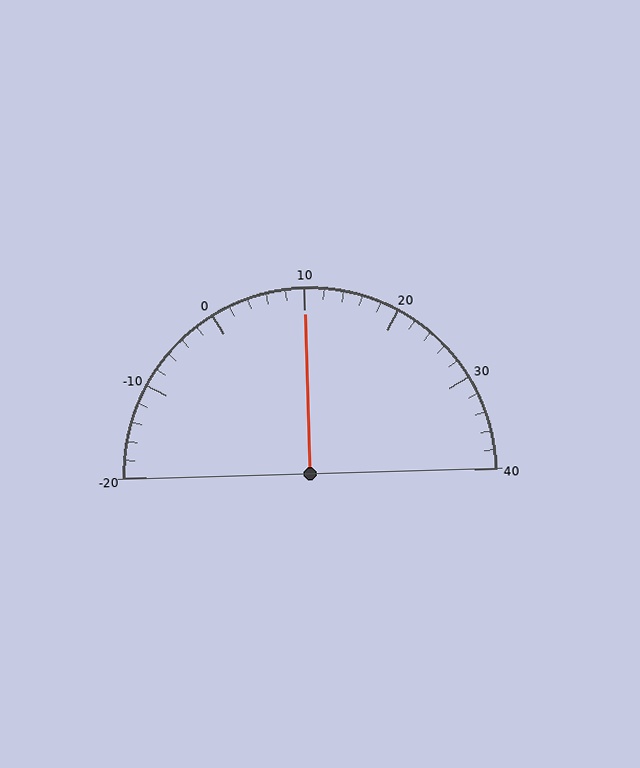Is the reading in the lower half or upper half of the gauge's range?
The reading is in the upper half of the range (-20 to 40).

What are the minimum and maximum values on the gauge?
The gauge ranges from -20 to 40.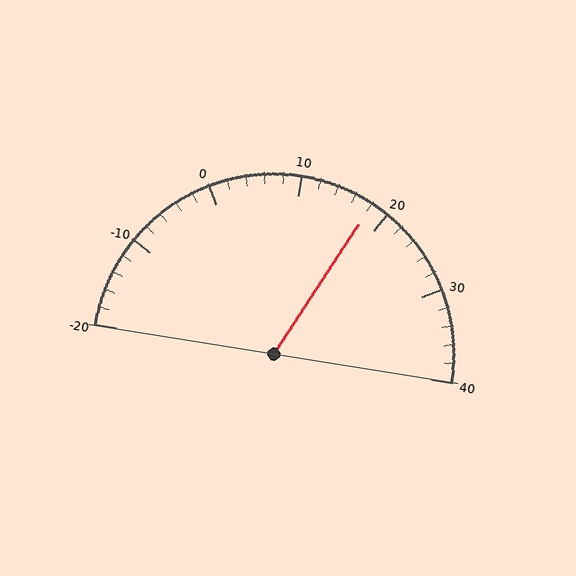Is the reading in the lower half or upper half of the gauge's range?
The reading is in the upper half of the range (-20 to 40).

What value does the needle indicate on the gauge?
The needle indicates approximately 18.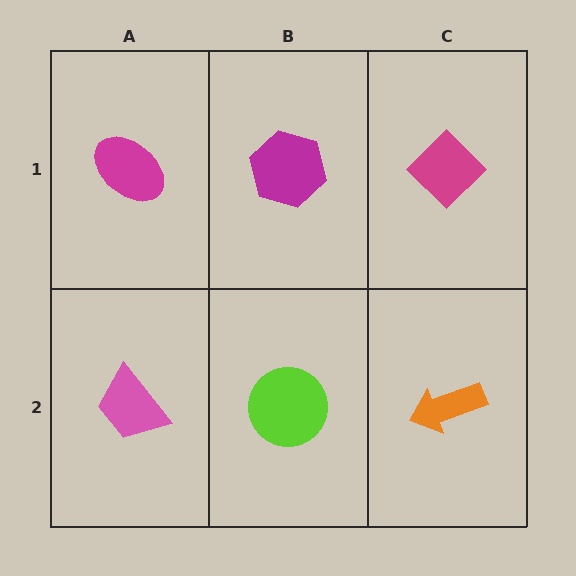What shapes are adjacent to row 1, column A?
A pink trapezoid (row 2, column A), a magenta hexagon (row 1, column B).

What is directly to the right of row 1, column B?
A magenta diamond.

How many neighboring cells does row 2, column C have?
2.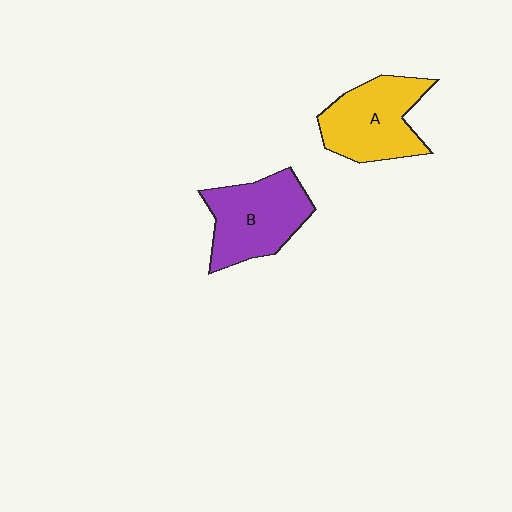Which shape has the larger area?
Shape B (purple).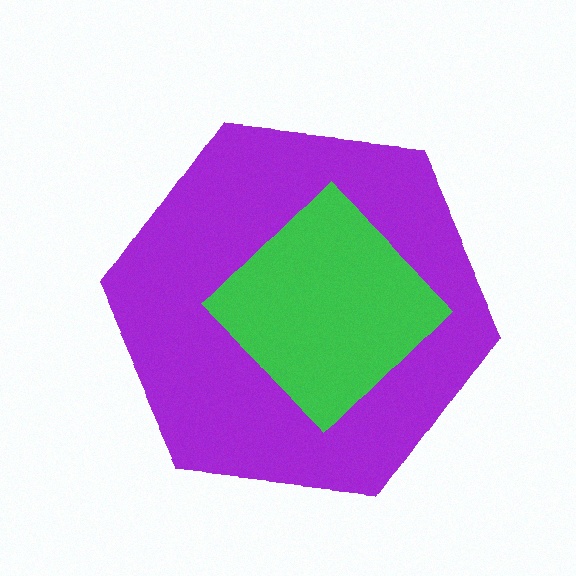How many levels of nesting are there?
2.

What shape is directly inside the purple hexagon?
The green diamond.